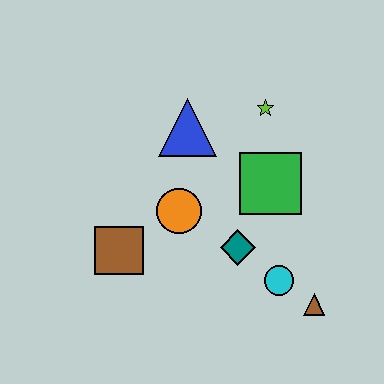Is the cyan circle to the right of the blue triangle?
Yes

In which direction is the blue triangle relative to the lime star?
The blue triangle is to the left of the lime star.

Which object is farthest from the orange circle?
The brown triangle is farthest from the orange circle.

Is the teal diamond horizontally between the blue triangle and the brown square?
No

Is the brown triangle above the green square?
No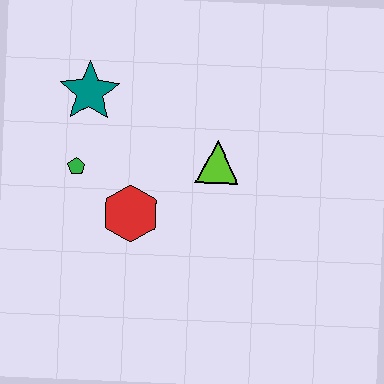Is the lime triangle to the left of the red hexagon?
No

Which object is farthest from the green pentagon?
The lime triangle is farthest from the green pentagon.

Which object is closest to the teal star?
The green pentagon is closest to the teal star.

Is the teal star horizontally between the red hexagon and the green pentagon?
Yes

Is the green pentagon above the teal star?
No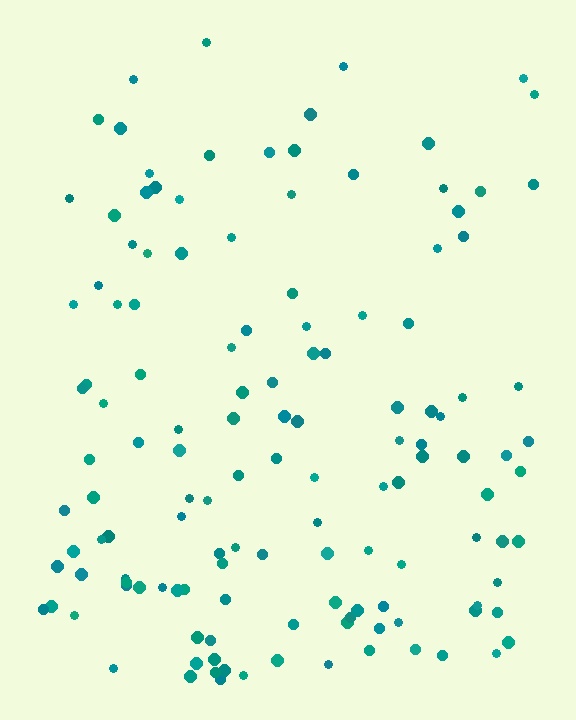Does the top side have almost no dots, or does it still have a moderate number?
Still a moderate number, just noticeably fewer than the bottom.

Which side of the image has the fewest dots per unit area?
The top.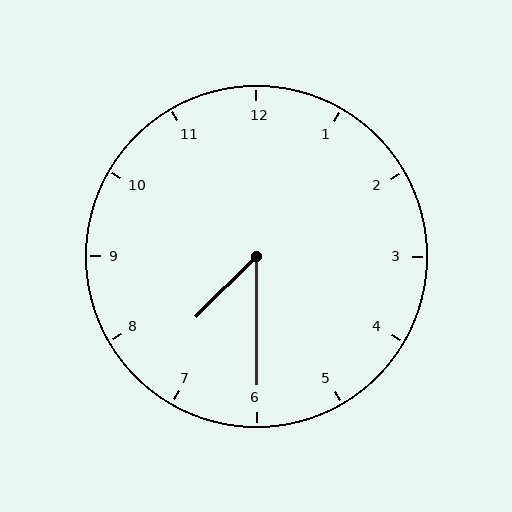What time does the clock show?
7:30.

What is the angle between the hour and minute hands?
Approximately 45 degrees.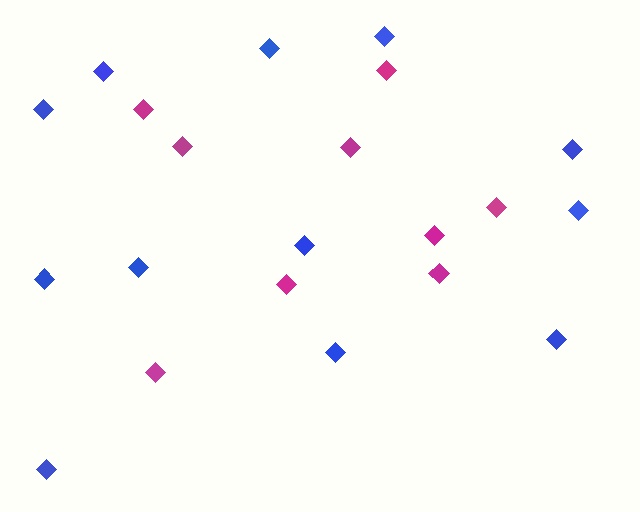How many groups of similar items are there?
There are 2 groups: one group of magenta diamonds (9) and one group of blue diamonds (12).